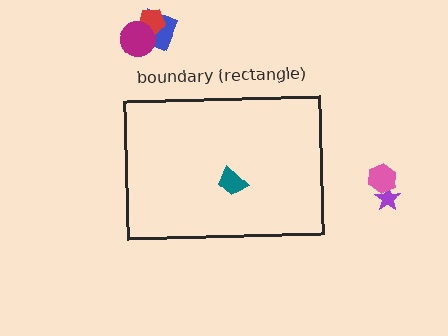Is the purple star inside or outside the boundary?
Outside.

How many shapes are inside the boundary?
1 inside, 5 outside.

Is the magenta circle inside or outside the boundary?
Outside.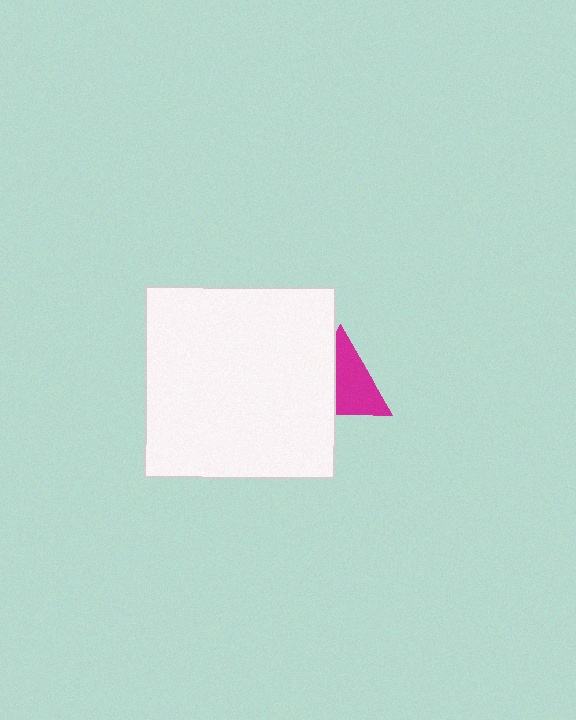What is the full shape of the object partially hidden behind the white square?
The partially hidden object is a magenta triangle.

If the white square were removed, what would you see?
You would see the complete magenta triangle.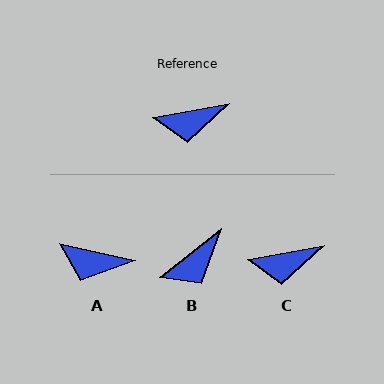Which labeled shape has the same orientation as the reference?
C.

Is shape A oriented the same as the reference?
No, it is off by about 23 degrees.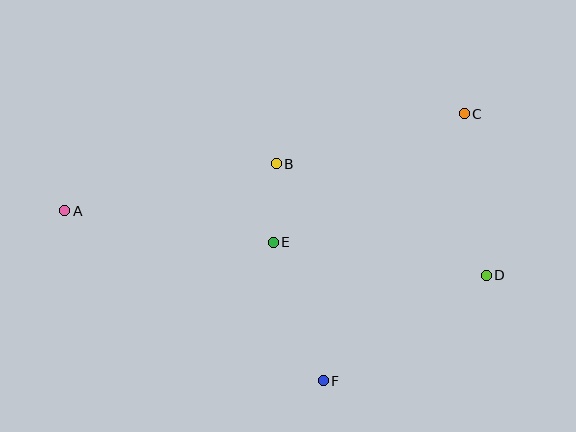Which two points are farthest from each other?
Points A and D are farthest from each other.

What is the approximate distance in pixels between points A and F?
The distance between A and F is approximately 310 pixels.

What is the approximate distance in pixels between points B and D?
The distance between B and D is approximately 237 pixels.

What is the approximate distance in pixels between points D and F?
The distance between D and F is approximately 194 pixels.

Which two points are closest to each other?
Points B and E are closest to each other.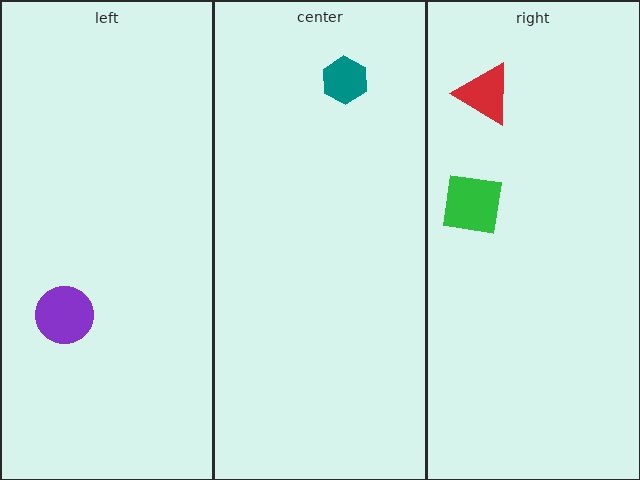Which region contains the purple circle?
The left region.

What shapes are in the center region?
The teal hexagon.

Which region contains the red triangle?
The right region.